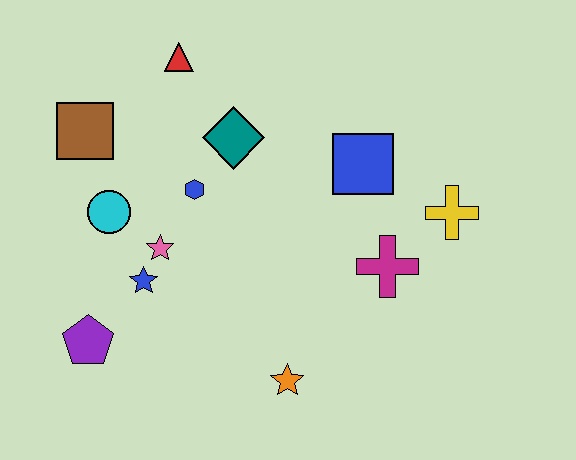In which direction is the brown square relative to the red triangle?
The brown square is to the left of the red triangle.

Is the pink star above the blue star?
Yes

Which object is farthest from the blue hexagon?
The yellow cross is farthest from the blue hexagon.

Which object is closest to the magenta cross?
The yellow cross is closest to the magenta cross.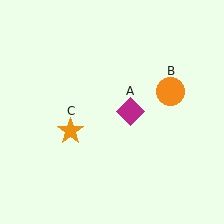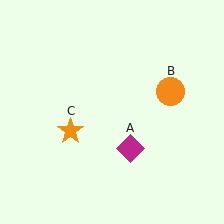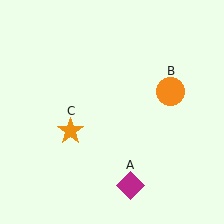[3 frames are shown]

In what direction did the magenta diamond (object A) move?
The magenta diamond (object A) moved down.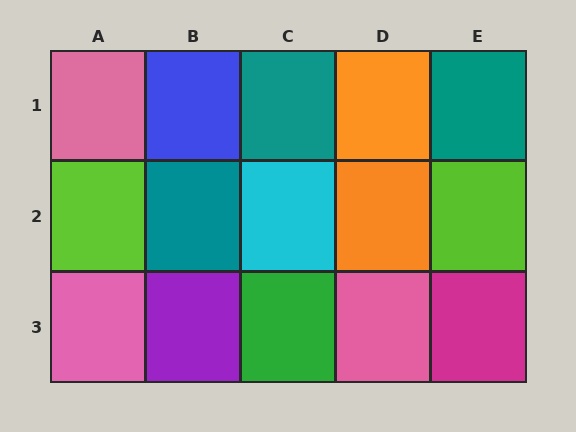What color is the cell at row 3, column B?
Purple.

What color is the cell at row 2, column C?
Cyan.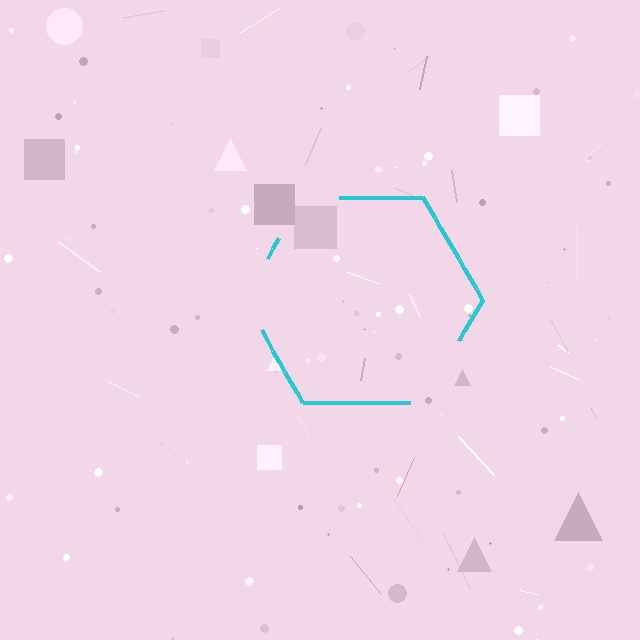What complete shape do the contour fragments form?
The contour fragments form a hexagon.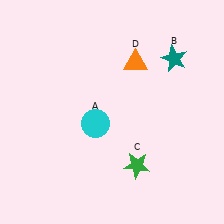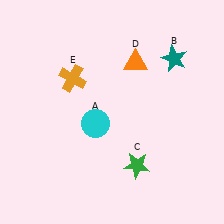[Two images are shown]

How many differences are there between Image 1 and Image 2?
There is 1 difference between the two images.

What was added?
An orange cross (E) was added in Image 2.